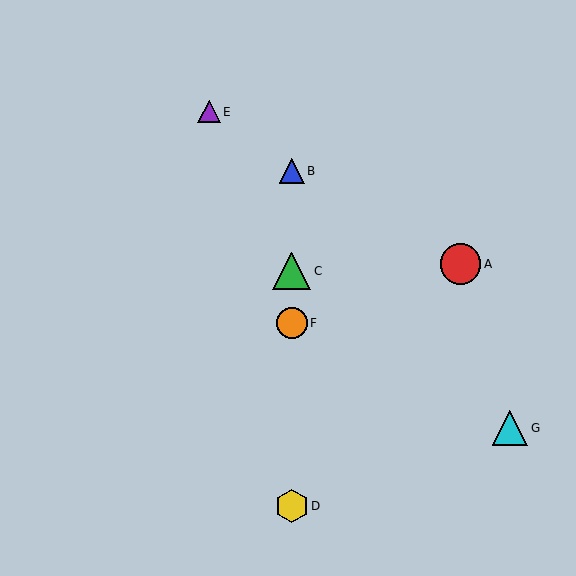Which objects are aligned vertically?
Objects B, C, D, F are aligned vertically.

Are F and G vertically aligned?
No, F is at x≈292 and G is at x≈510.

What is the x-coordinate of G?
Object G is at x≈510.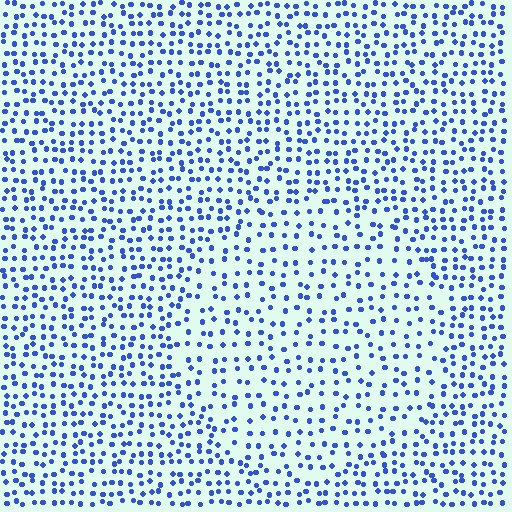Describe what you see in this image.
The image contains small blue elements arranged at two different densities. A circle-shaped region is visible where the elements are less densely packed than the surrounding area.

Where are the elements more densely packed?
The elements are more densely packed outside the circle boundary.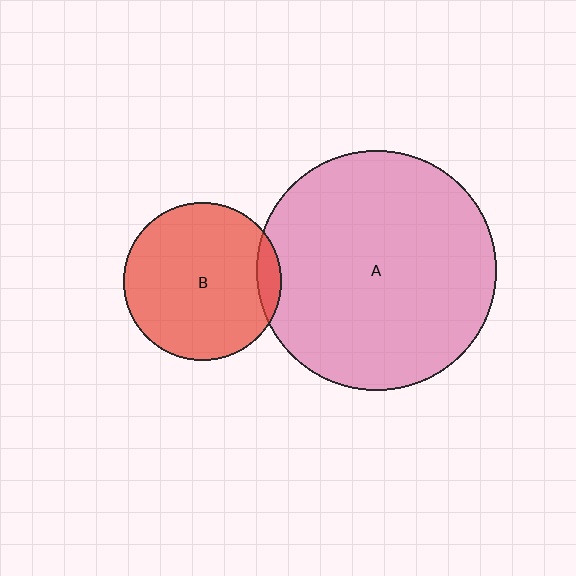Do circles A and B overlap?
Yes.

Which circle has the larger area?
Circle A (pink).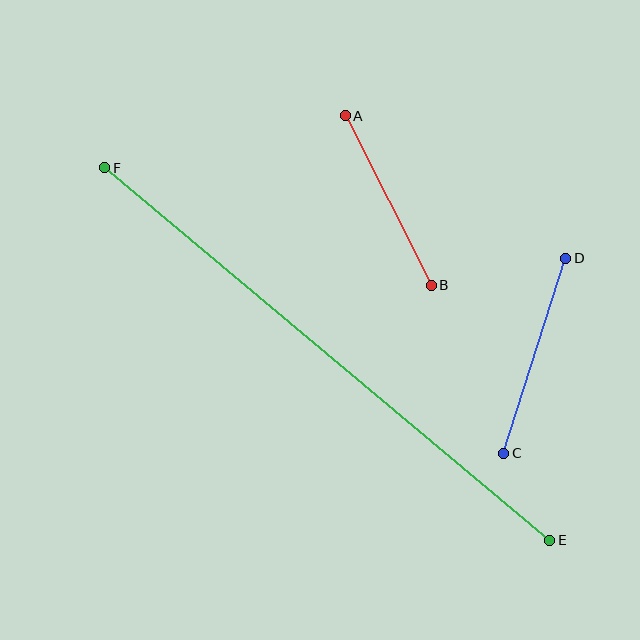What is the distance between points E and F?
The distance is approximately 580 pixels.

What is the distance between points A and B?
The distance is approximately 190 pixels.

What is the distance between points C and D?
The distance is approximately 205 pixels.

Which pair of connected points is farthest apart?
Points E and F are farthest apart.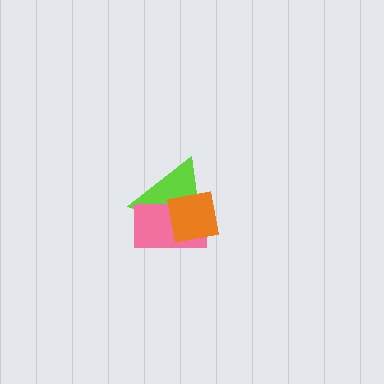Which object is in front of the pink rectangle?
The orange square is in front of the pink rectangle.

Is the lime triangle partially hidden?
Yes, it is partially covered by another shape.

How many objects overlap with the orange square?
2 objects overlap with the orange square.